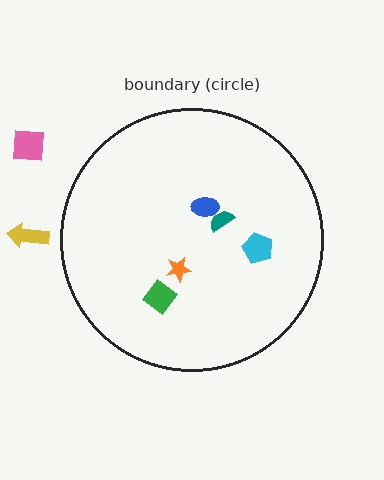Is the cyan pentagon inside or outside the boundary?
Inside.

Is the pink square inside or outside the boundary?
Outside.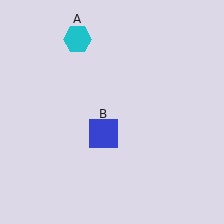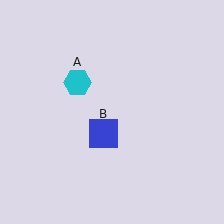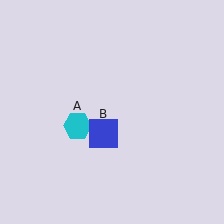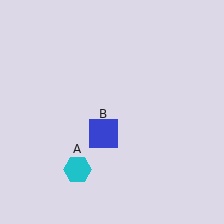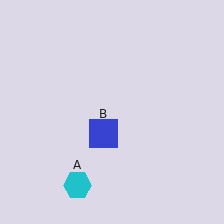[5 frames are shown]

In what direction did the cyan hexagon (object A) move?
The cyan hexagon (object A) moved down.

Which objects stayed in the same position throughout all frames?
Blue square (object B) remained stationary.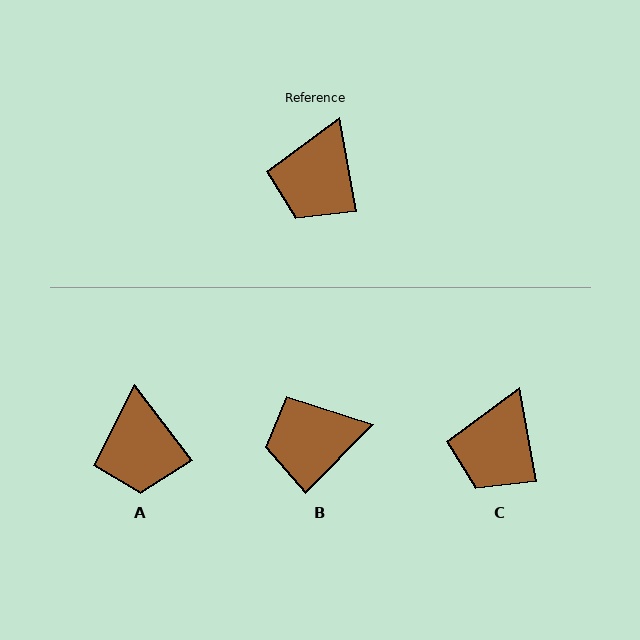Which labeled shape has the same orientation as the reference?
C.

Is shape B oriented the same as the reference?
No, it is off by about 55 degrees.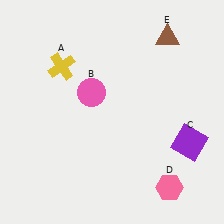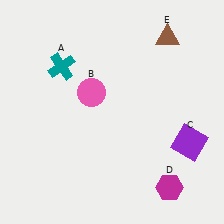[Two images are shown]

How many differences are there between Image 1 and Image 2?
There are 2 differences between the two images.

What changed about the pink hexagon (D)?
In Image 1, D is pink. In Image 2, it changed to magenta.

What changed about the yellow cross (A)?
In Image 1, A is yellow. In Image 2, it changed to teal.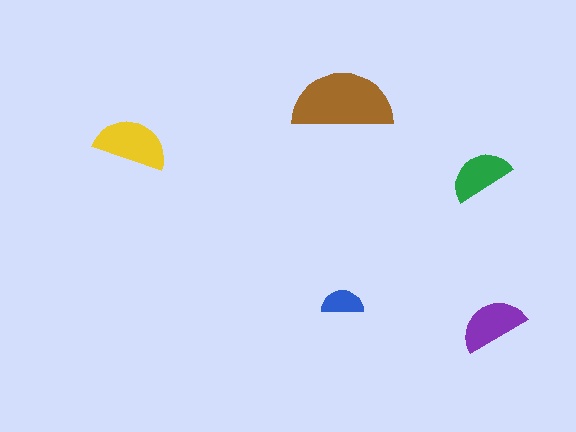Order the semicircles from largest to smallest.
the brown one, the yellow one, the purple one, the green one, the blue one.